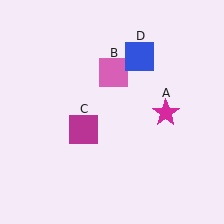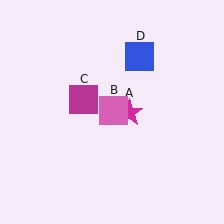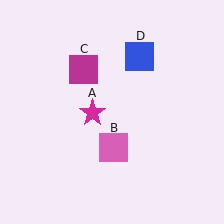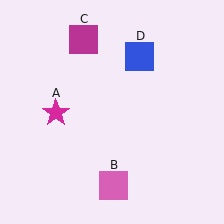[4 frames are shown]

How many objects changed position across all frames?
3 objects changed position: magenta star (object A), pink square (object B), magenta square (object C).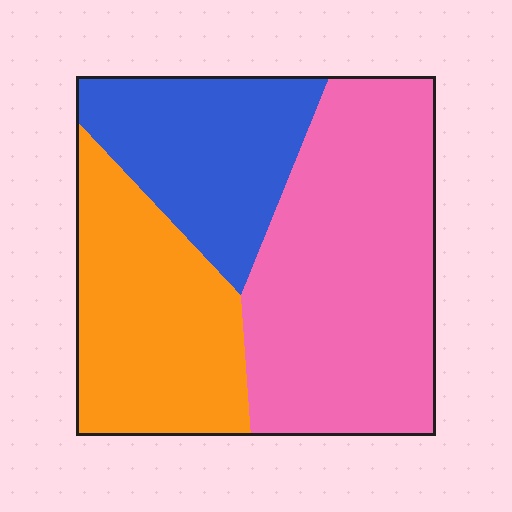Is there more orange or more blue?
Orange.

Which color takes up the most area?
Pink, at roughly 45%.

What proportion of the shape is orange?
Orange covers about 30% of the shape.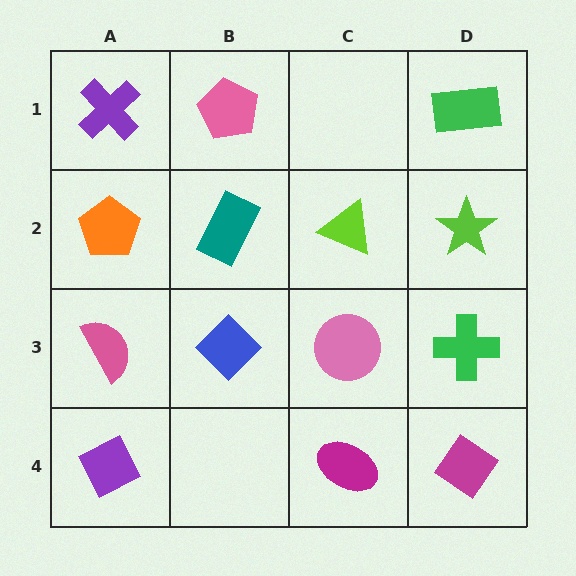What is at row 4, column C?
A magenta ellipse.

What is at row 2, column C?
A lime triangle.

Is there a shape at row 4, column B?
No, that cell is empty.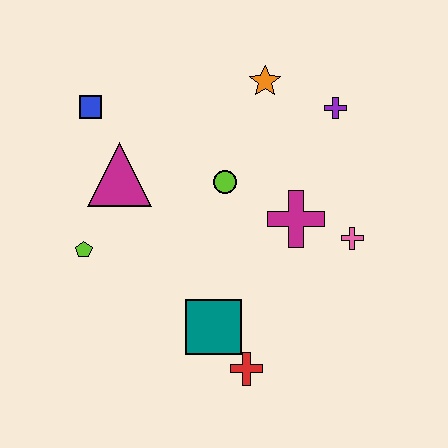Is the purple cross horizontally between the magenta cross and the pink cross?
Yes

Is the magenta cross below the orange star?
Yes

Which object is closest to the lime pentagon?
The magenta triangle is closest to the lime pentagon.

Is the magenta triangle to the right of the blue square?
Yes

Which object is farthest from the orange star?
The red cross is farthest from the orange star.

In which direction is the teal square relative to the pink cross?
The teal square is to the left of the pink cross.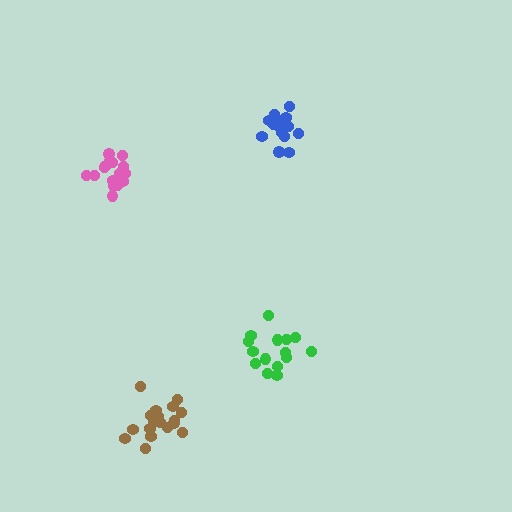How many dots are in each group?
Group 1: 18 dots, Group 2: 18 dots, Group 3: 16 dots, Group 4: 15 dots (67 total).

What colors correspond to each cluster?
The clusters are colored: brown, pink, blue, green.